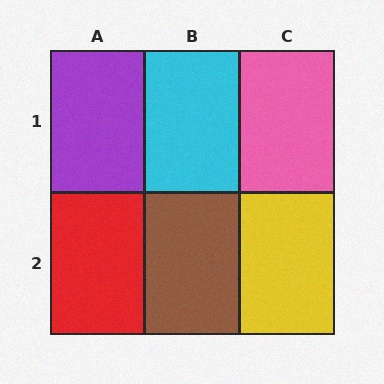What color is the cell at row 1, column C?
Pink.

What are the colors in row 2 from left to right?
Red, brown, yellow.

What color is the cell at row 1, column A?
Purple.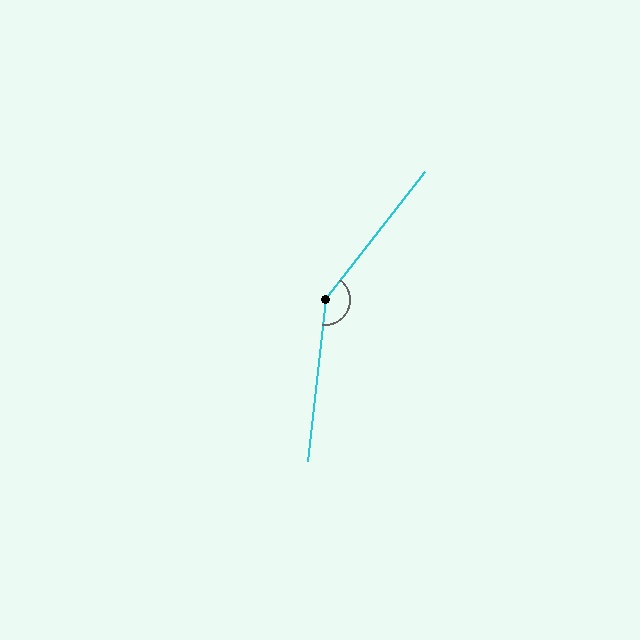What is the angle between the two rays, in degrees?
Approximately 148 degrees.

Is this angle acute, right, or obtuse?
It is obtuse.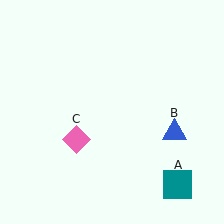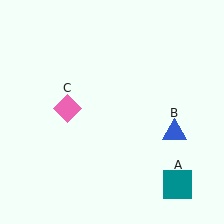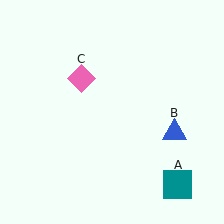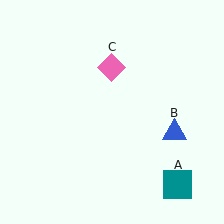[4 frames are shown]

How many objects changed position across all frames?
1 object changed position: pink diamond (object C).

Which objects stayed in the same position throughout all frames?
Teal square (object A) and blue triangle (object B) remained stationary.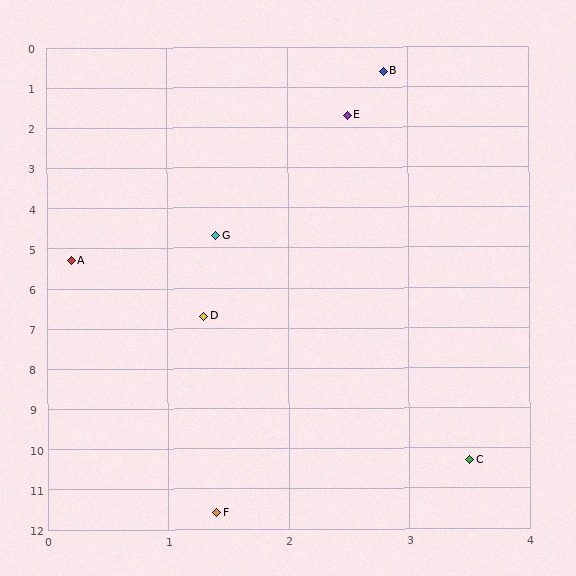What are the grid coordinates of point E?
Point E is at approximately (2.5, 1.7).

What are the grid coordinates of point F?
Point F is at approximately (1.4, 11.6).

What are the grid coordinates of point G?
Point G is at approximately (1.4, 4.7).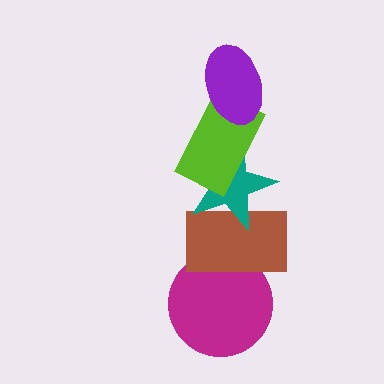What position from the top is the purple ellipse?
The purple ellipse is 1st from the top.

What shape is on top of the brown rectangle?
The teal star is on top of the brown rectangle.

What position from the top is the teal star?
The teal star is 3rd from the top.